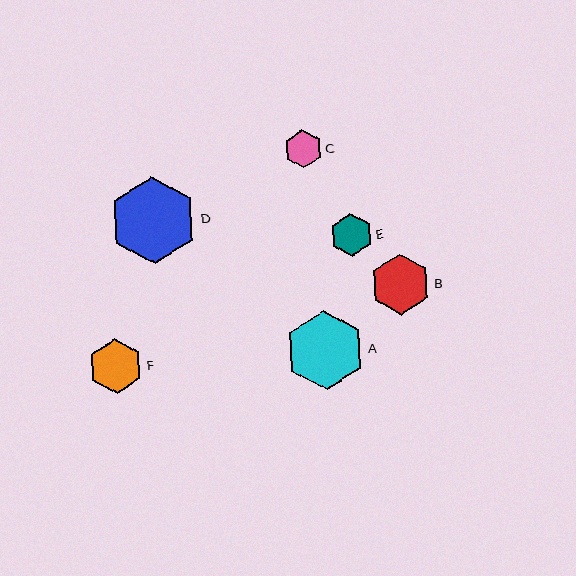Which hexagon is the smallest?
Hexagon C is the smallest with a size of approximately 38 pixels.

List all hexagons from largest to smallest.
From largest to smallest: D, A, B, F, E, C.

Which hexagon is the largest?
Hexagon D is the largest with a size of approximately 88 pixels.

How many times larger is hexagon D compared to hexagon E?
Hexagon D is approximately 2.0 times the size of hexagon E.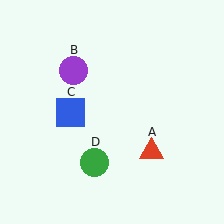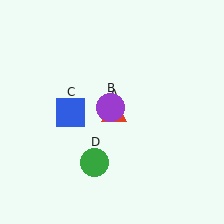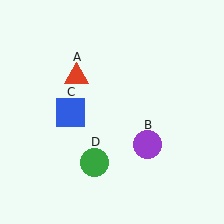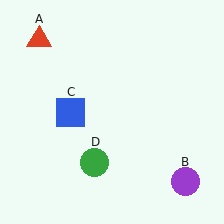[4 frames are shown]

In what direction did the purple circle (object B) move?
The purple circle (object B) moved down and to the right.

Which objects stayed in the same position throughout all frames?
Blue square (object C) and green circle (object D) remained stationary.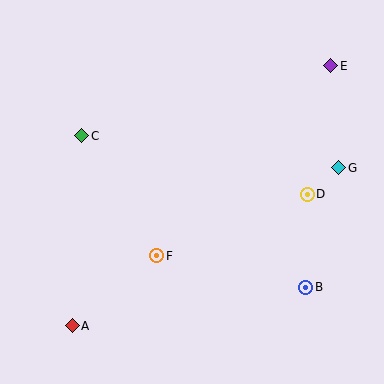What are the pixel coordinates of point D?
Point D is at (307, 194).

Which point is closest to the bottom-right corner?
Point B is closest to the bottom-right corner.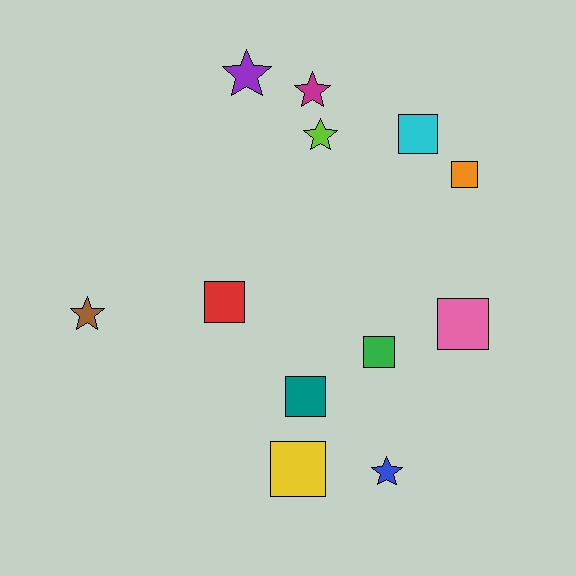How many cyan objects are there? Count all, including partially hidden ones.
There is 1 cyan object.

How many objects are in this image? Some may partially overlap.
There are 12 objects.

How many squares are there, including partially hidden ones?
There are 7 squares.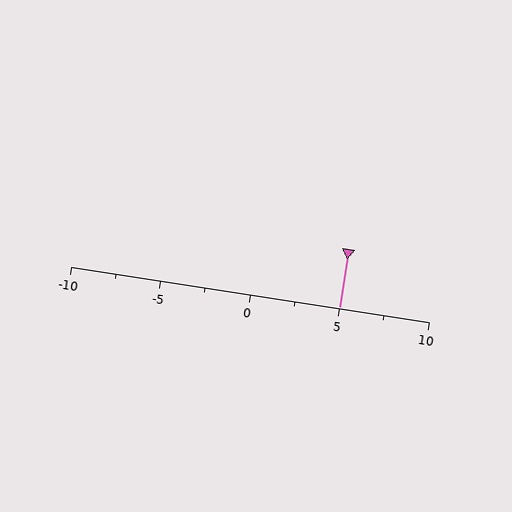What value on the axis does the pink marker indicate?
The marker indicates approximately 5.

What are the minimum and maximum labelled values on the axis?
The axis runs from -10 to 10.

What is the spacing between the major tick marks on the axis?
The major ticks are spaced 5 apart.